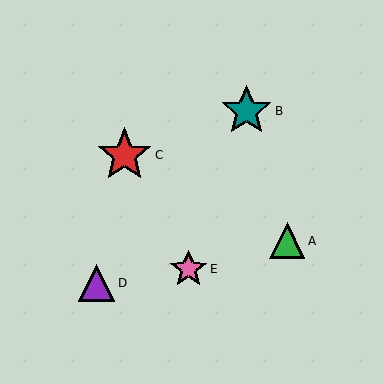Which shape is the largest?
The red star (labeled C) is the largest.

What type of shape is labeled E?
Shape E is a pink star.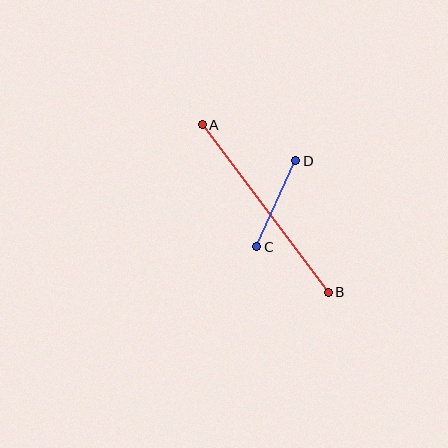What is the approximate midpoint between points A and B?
The midpoint is at approximately (265, 208) pixels.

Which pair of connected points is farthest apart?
Points A and B are farthest apart.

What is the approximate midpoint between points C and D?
The midpoint is at approximately (276, 204) pixels.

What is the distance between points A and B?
The distance is approximately 210 pixels.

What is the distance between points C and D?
The distance is approximately 95 pixels.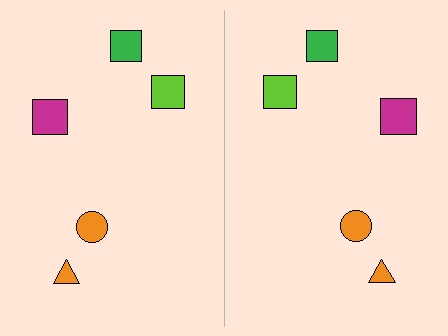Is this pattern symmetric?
Yes, this pattern has bilateral (reflection) symmetry.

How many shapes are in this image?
There are 10 shapes in this image.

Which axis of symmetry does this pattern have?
The pattern has a vertical axis of symmetry running through the center of the image.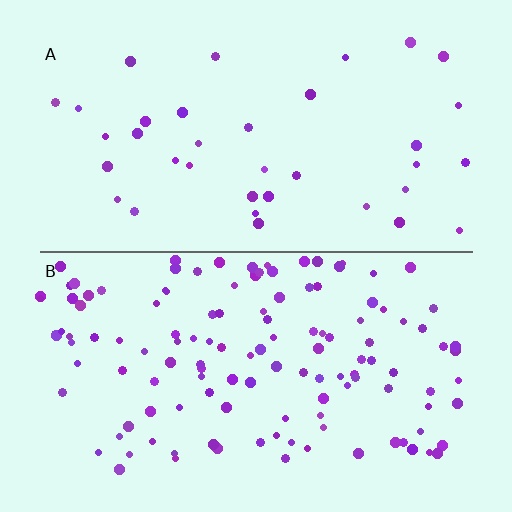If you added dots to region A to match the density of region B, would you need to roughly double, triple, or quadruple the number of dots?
Approximately quadruple.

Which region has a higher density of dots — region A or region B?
B (the bottom).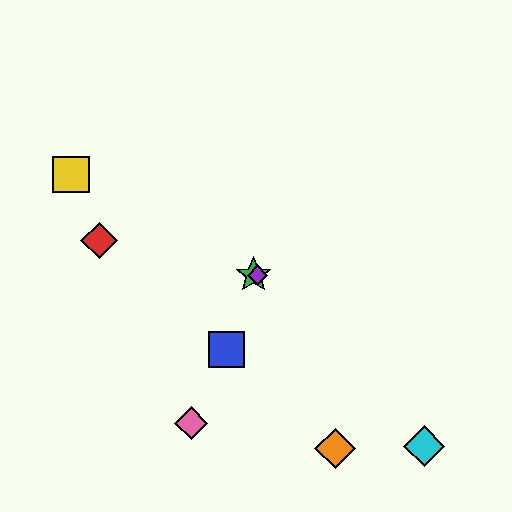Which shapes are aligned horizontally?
The green star, the purple diamond are aligned horizontally.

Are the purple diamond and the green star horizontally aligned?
Yes, both are at y≈275.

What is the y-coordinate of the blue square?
The blue square is at y≈349.